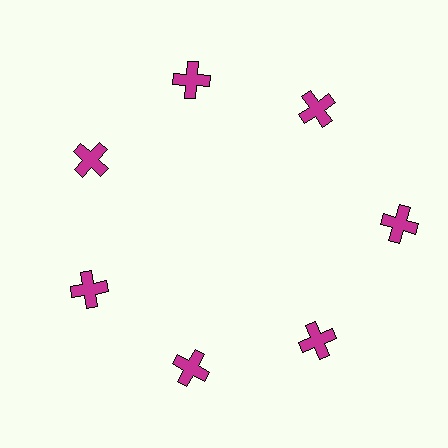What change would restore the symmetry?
The symmetry would be restored by moving it inward, back onto the ring so that all 7 crosses sit at equal angles and equal distance from the center.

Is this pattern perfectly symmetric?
No. The 7 magenta crosses are arranged in a ring, but one element near the 3 o'clock position is pushed outward from the center, breaking the 7-fold rotational symmetry.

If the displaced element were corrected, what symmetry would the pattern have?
It would have 7-fold rotational symmetry — the pattern would map onto itself every 51 degrees.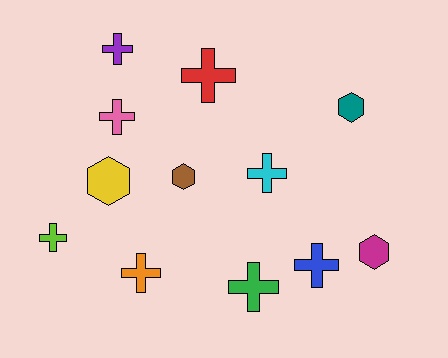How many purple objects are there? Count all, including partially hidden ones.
There is 1 purple object.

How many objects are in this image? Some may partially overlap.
There are 12 objects.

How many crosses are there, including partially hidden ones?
There are 8 crosses.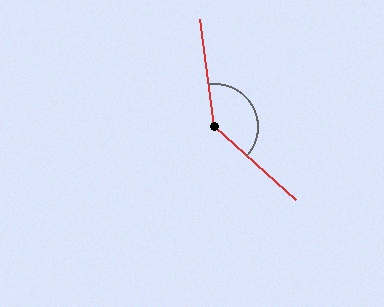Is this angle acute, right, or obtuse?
It is obtuse.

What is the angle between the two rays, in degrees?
Approximately 139 degrees.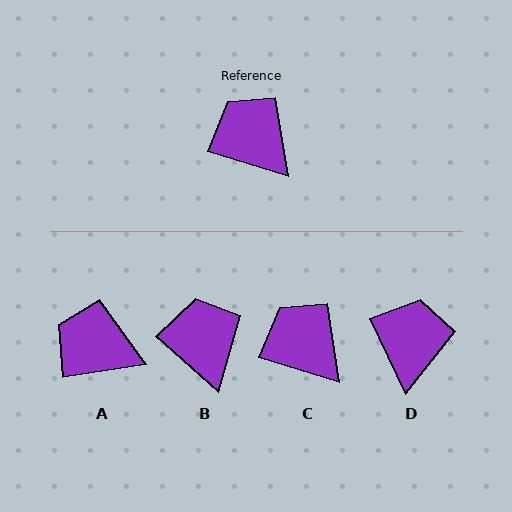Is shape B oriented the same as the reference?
No, it is off by about 25 degrees.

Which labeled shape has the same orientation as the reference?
C.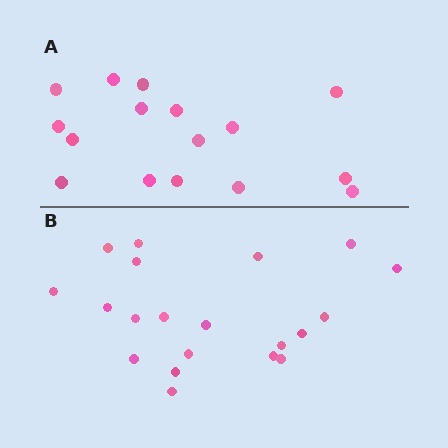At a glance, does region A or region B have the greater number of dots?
Region B (the bottom region) has more dots.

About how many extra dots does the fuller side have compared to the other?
Region B has about 4 more dots than region A.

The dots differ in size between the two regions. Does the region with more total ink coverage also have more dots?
No. Region A has more total ink coverage because its dots are larger, but region B actually contains more individual dots. Total area can be misleading — the number of items is what matters here.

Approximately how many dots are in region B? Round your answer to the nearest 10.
About 20 dots.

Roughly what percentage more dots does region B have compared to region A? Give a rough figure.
About 25% more.